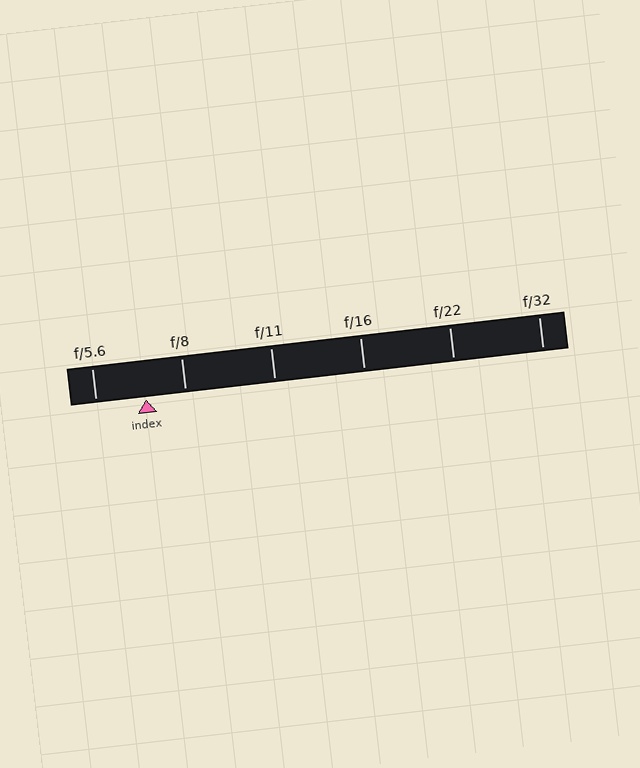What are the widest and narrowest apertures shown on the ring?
The widest aperture shown is f/5.6 and the narrowest is f/32.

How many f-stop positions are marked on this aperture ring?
There are 6 f-stop positions marked.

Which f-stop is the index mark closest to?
The index mark is closest to f/8.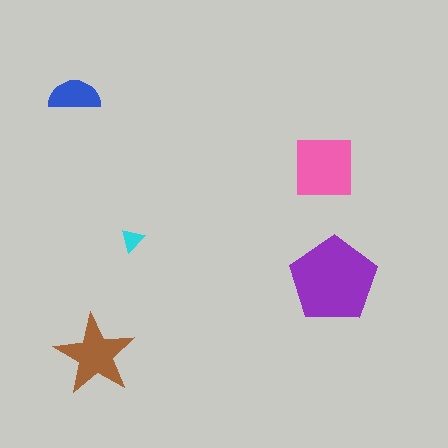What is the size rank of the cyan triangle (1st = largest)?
5th.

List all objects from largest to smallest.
The purple pentagon, the pink square, the brown star, the blue semicircle, the cyan triangle.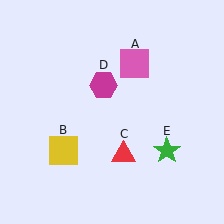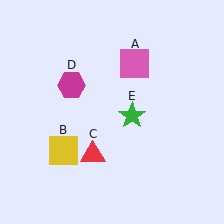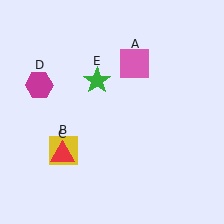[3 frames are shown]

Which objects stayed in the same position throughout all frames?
Pink square (object A) and yellow square (object B) remained stationary.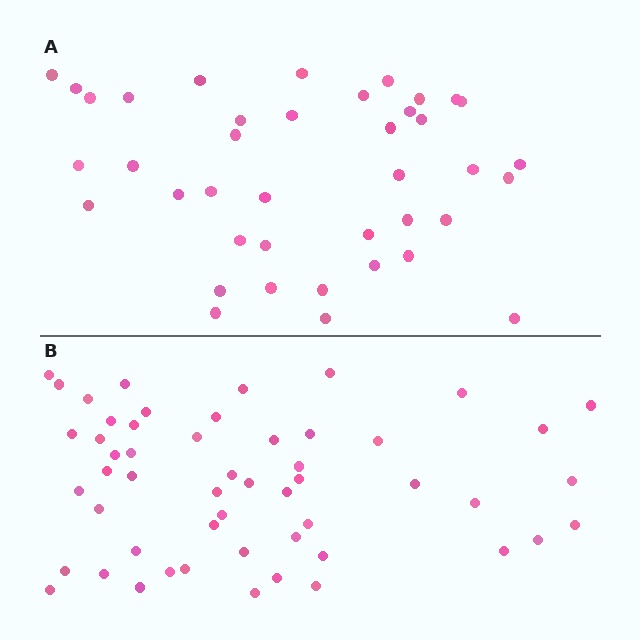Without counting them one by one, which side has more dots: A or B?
Region B (the bottom region) has more dots.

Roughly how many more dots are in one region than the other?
Region B has approximately 15 more dots than region A.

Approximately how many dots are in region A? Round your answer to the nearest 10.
About 40 dots.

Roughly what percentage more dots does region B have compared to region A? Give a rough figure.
About 30% more.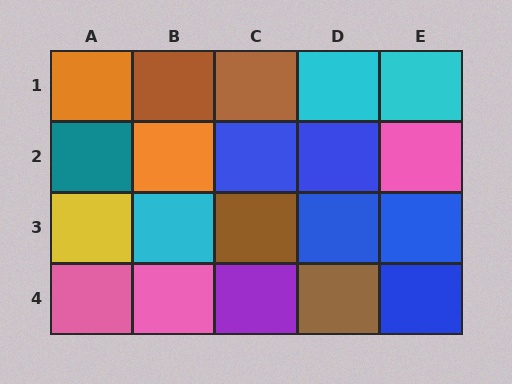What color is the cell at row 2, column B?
Orange.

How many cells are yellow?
1 cell is yellow.